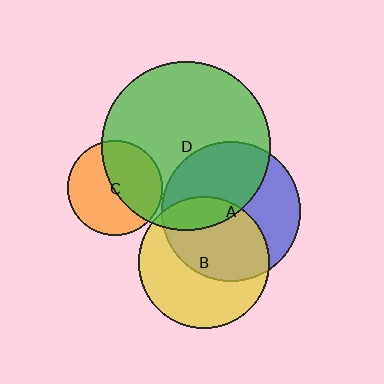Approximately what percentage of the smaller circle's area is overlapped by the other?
Approximately 45%.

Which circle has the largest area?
Circle D (green).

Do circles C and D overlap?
Yes.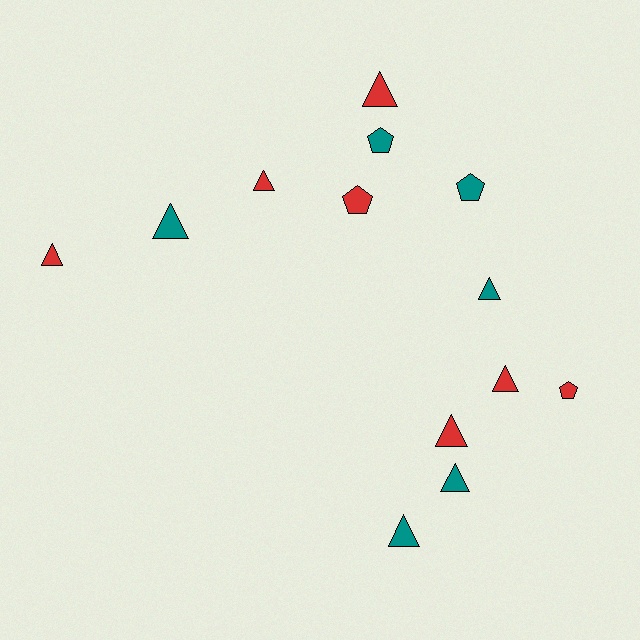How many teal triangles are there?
There are 4 teal triangles.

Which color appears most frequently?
Red, with 7 objects.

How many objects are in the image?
There are 13 objects.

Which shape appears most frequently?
Triangle, with 9 objects.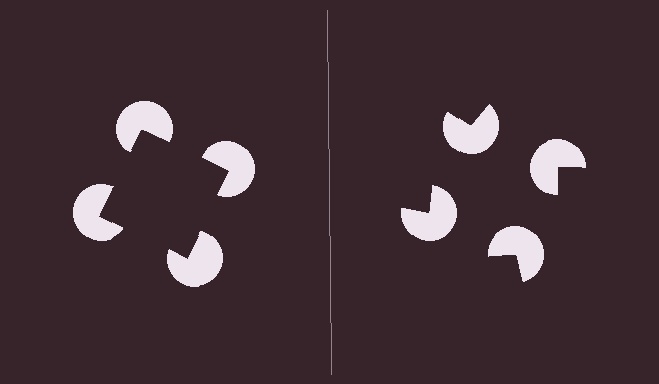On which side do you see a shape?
An illusory square appears on the left side. On the right side the wedge cuts are rotated, so no coherent shape forms.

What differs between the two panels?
The pac-man discs are positioned identically on both sides; only the wedge orientations differ. On the left they align to a square; on the right they are misaligned.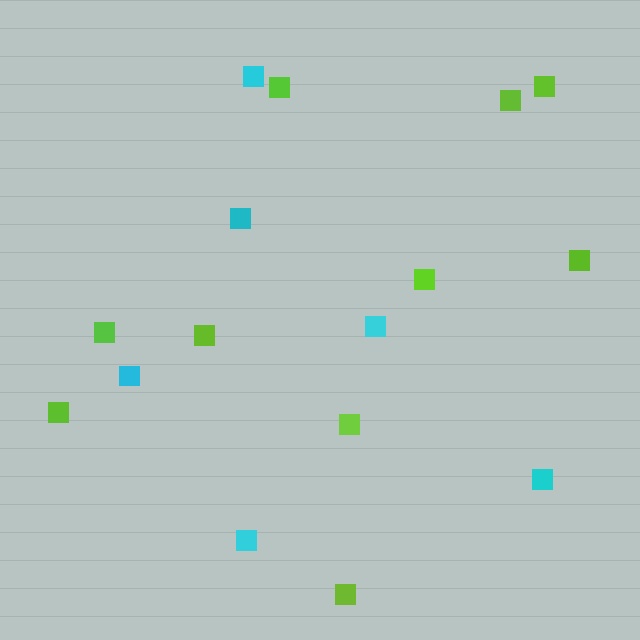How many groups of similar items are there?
There are 2 groups: one group of lime squares (10) and one group of cyan squares (6).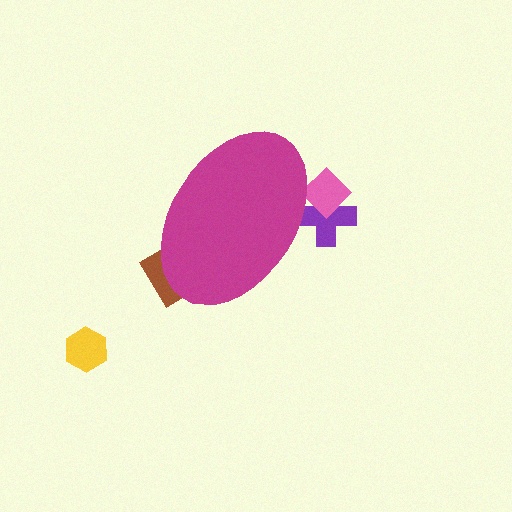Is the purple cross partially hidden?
Yes, the purple cross is partially hidden behind the magenta ellipse.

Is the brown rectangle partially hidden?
Yes, the brown rectangle is partially hidden behind the magenta ellipse.